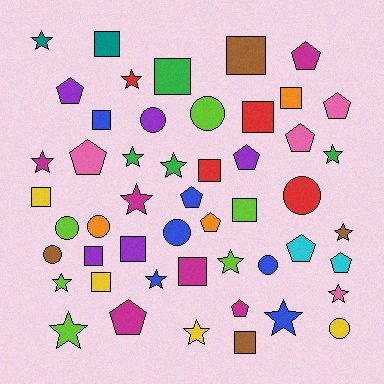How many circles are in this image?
There are 9 circles.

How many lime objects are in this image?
There are 6 lime objects.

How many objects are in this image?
There are 50 objects.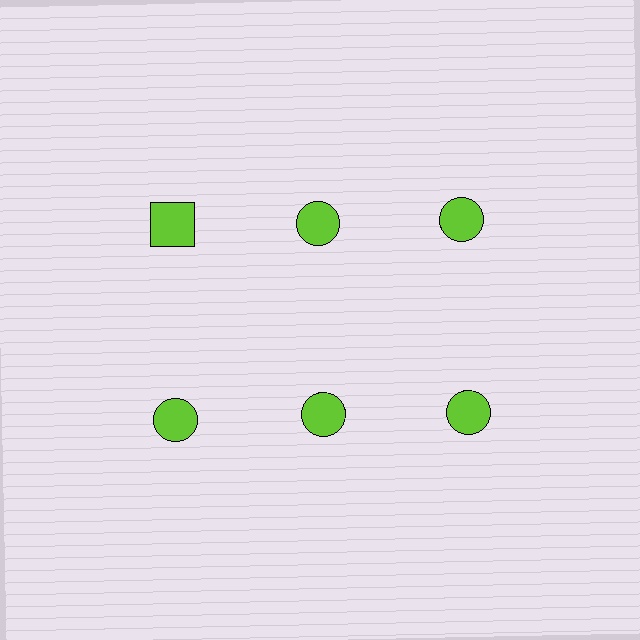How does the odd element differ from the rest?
It has a different shape: square instead of circle.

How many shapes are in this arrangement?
There are 6 shapes arranged in a grid pattern.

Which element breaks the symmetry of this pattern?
The lime square in the top row, leftmost column breaks the symmetry. All other shapes are lime circles.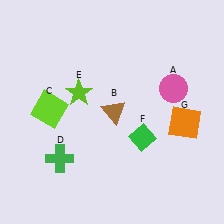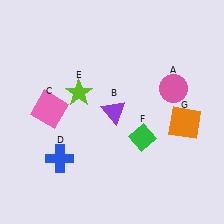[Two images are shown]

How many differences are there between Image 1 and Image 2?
There are 3 differences between the two images.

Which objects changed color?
B changed from brown to purple. C changed from lime to pink. D changed from green to blue.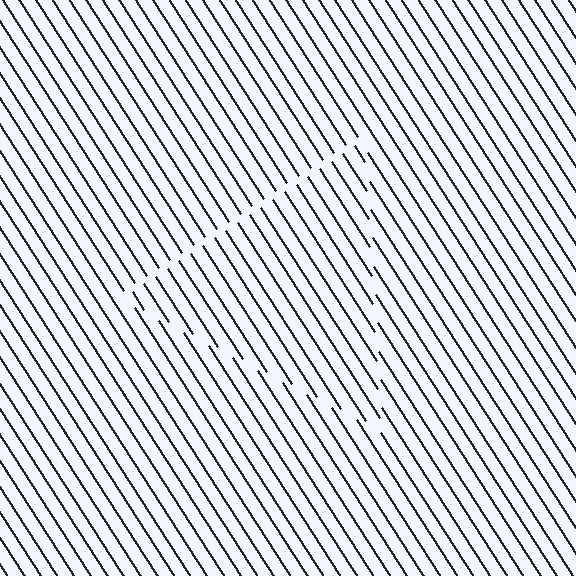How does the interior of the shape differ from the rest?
The interior of the shape contains the same grating, shifted by half a period — the contour is defined by the phase discontinuity where line-ends from the inner and outer gratings abut.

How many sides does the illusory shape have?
3 sides — the line-ends trace a triangle.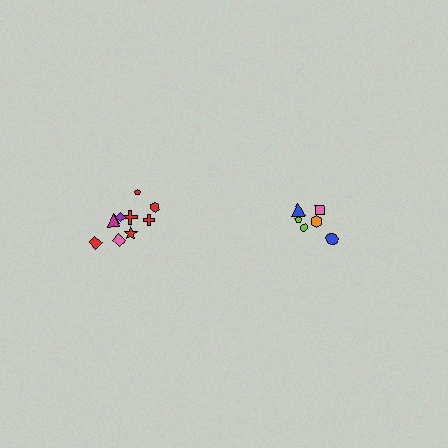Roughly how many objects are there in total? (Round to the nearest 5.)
Roughly 15 objects in total.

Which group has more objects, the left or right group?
The left group.